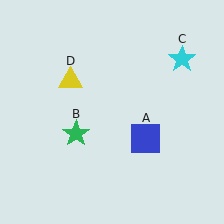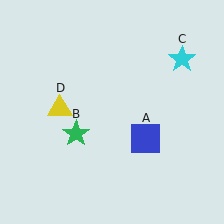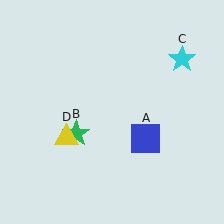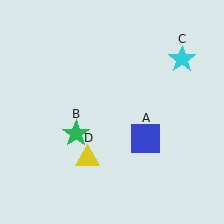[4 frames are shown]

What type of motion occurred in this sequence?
The yellow triangle (object D) rotated counterclockwise around the center of the scene.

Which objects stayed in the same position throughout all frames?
Blue square (object A) and green star (object B) and cyan star (object C) remained stationary.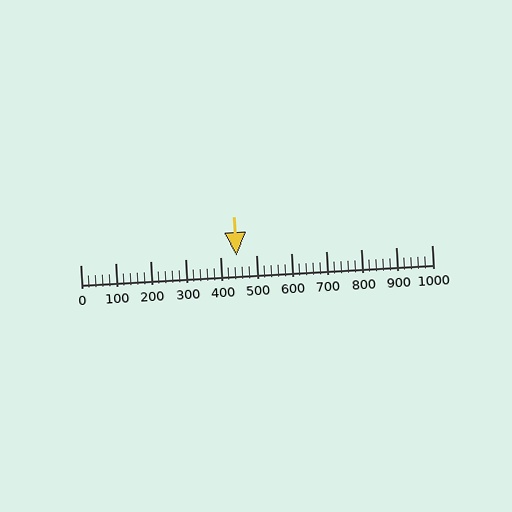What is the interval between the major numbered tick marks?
The major tick marks are spaced 100 units apart.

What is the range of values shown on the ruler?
The ruler shows values from 0 to 1000.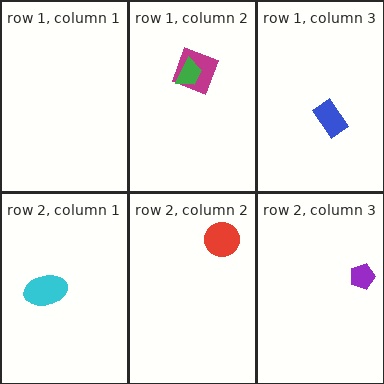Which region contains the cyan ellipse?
The row 2, column 1 region.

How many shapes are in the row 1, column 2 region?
2.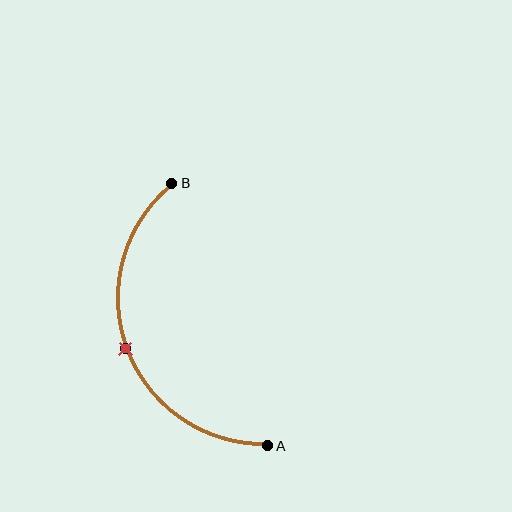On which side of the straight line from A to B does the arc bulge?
The arc bulges to the left of the straight line connecting A and B.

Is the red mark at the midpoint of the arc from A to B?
Yes. The red mark lies on the arc at equal arc-length from both A and B — it is the arc midpoint.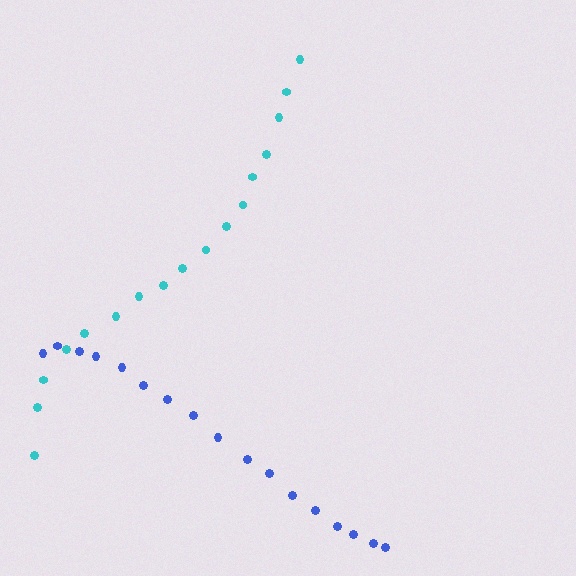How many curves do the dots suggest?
There are 2 distinct paths.